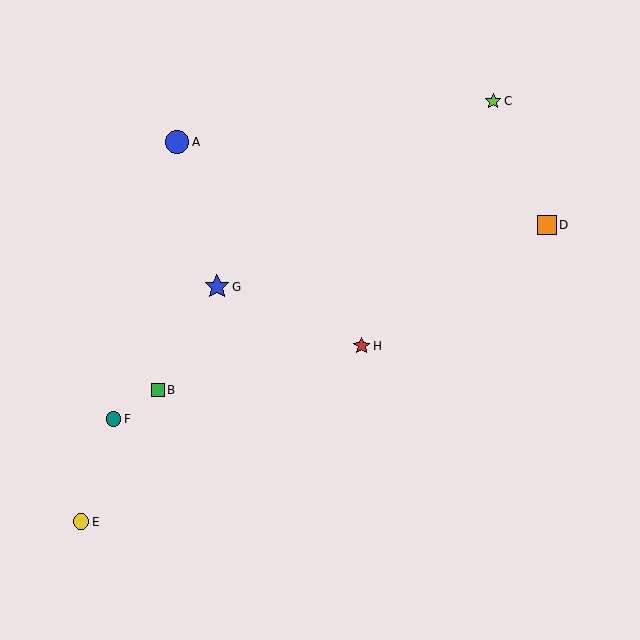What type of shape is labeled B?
Shape B is a green square.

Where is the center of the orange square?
The center of the orange square is at (547, 225).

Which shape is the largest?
The blue star (labeled G) is the largest.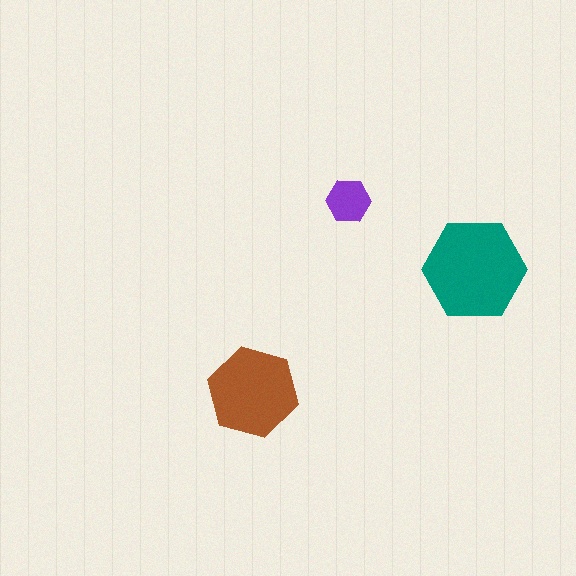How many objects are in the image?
There are 3 objects in the image.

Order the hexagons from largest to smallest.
the teal one, the brown one, the purple one.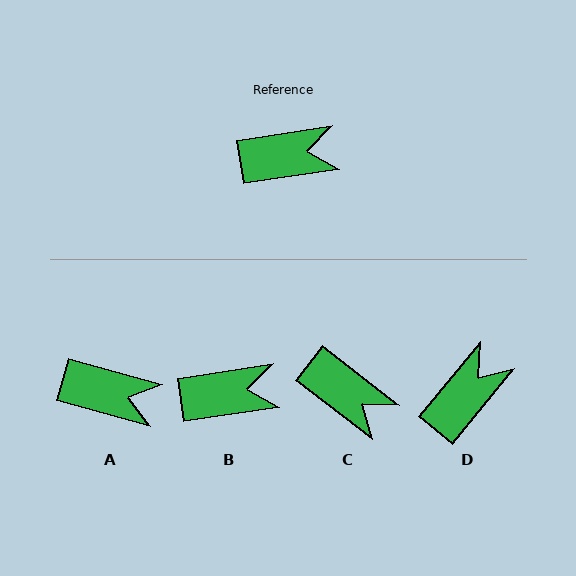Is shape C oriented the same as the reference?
No, it is off by about 46 degrees.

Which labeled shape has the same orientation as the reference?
B.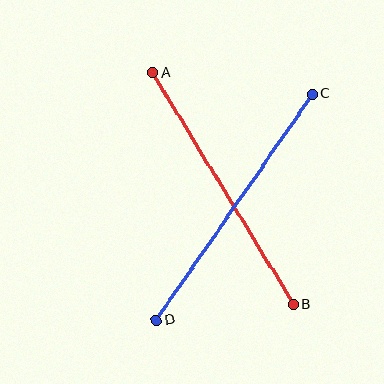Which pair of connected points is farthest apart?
Points C and D are farthest apart.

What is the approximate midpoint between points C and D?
The midpoint is at approximately (234, 207) pixels.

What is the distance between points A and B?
The distance is approximately 271 pixels.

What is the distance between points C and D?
The distance is approximately 275 pixels.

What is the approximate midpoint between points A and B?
The midpoint is at approximately (223, 188) pixels.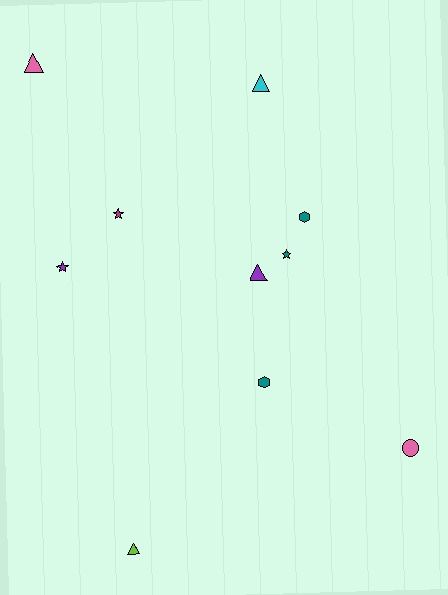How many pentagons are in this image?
There are no pentagons.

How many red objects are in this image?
There are no red objects.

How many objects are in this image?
There are 10 objects.